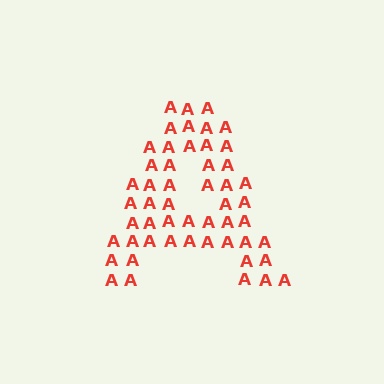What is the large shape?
The large shape is the letter A.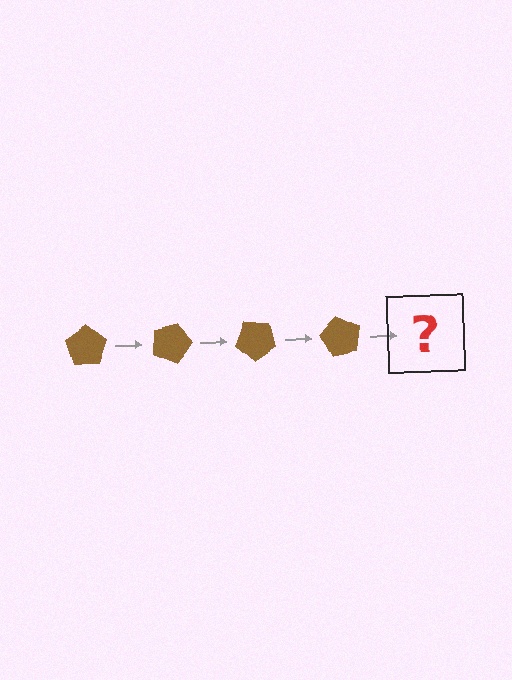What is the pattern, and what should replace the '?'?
The pattern is that the pentagon rotates 20 degrees each step. The '?' should be a brown pentagon rotated 80 degrees.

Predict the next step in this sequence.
The next step is a brown pentagon rotated 80 degrees.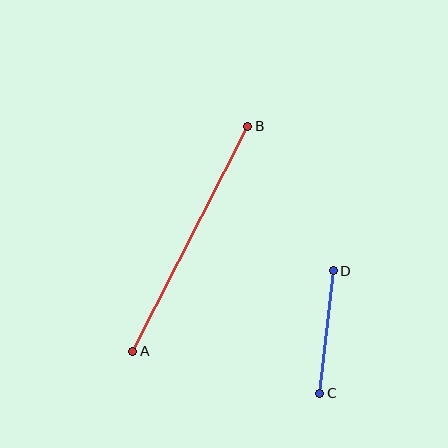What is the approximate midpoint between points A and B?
The midpoint is at approximately (190, 239) pixels.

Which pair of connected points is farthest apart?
Points A and B are farthest apart.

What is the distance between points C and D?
The distance is approximately 123 pixels.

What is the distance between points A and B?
The distance is approximately 253 pixels.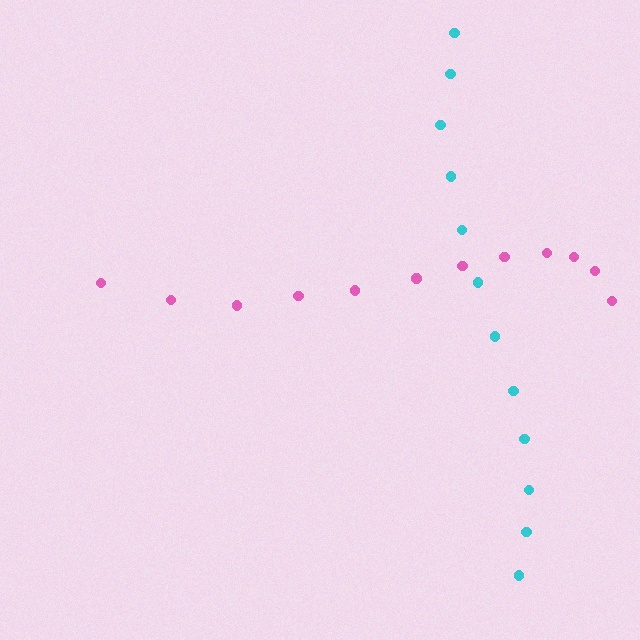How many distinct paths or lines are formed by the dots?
There are 2 distinct paths.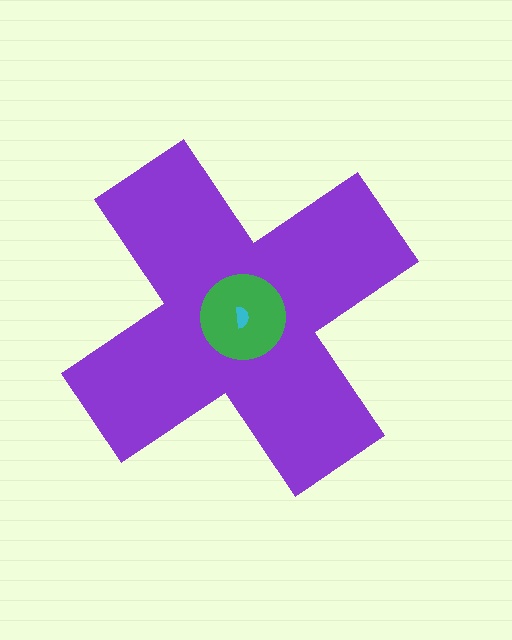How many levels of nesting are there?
3.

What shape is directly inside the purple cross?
The green circle.